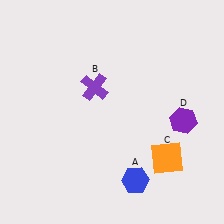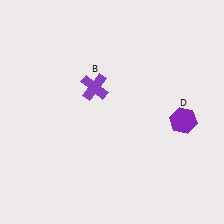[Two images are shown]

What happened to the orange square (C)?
The orange square (C) was removed in Image 2. It was in the bottom-right area of Image 1.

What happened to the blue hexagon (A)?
The blue hexagon (A) was removed in Image 2. It was in the bottom-right area of Image 1.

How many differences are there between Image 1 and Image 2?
There are 2 differences between the two images.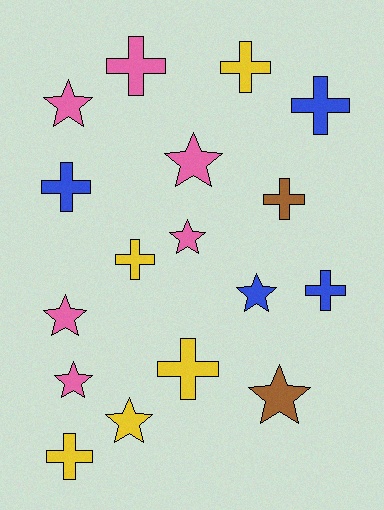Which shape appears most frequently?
Cross, with 9 objects.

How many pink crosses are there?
There is 1 pink cross.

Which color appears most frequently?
Pink, with 6 objects.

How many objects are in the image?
There are 17 objects.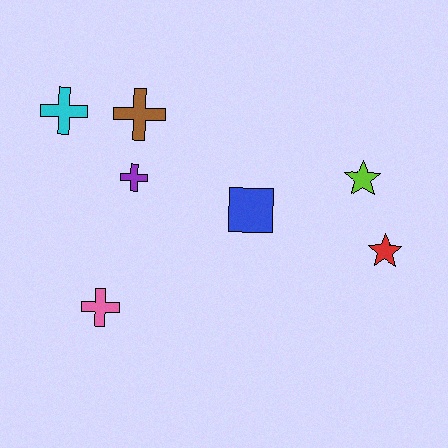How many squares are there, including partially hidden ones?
There is 1 square.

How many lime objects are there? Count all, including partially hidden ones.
There is 1 lime object.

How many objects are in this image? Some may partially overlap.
There are 7 objects.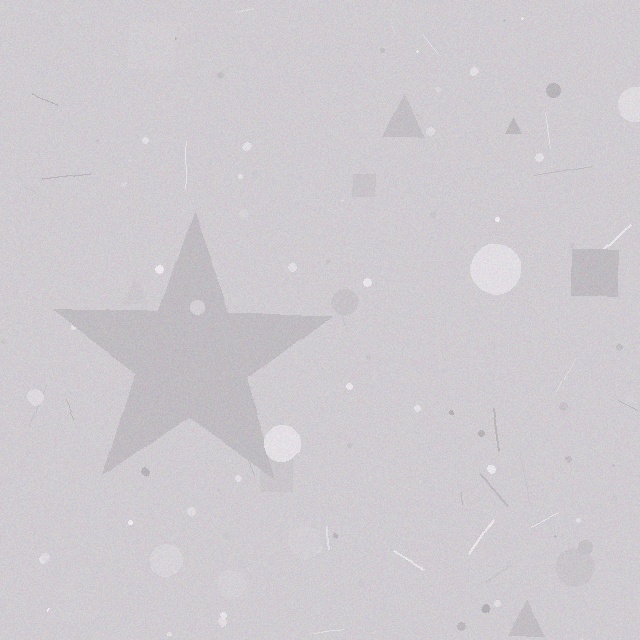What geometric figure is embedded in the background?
A star is embedded in the background.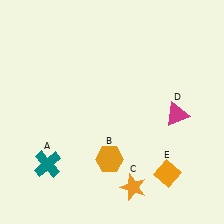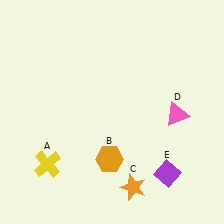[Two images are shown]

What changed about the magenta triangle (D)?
In Image 1, D is magenta. In Image 2, it changed to pink.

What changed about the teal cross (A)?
In Image 1, A is teal. In Image 2, it changed to yellow.